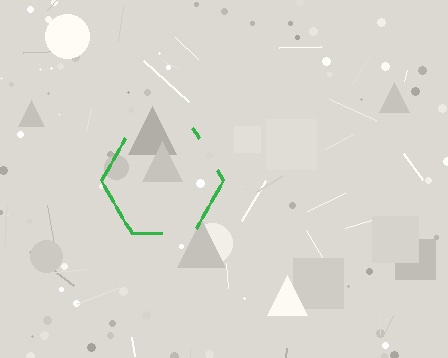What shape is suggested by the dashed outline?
The dashed outline suggests a hexagon.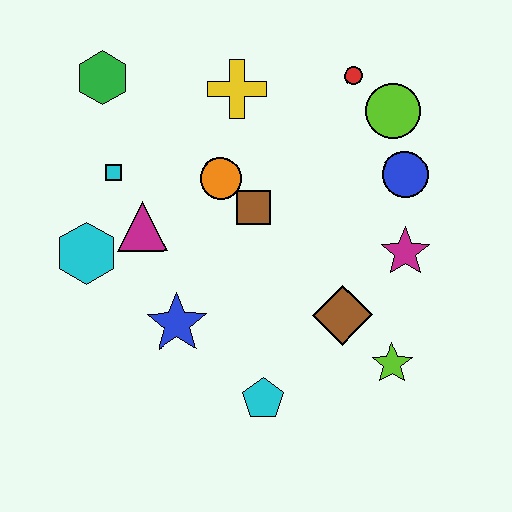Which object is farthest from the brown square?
The lime star is farthest from the brown square.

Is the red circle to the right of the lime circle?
No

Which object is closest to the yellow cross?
The orange circle is closest to the yellow cross.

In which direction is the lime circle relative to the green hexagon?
The lime circle is to the right of the green hexagon.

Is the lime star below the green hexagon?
Yes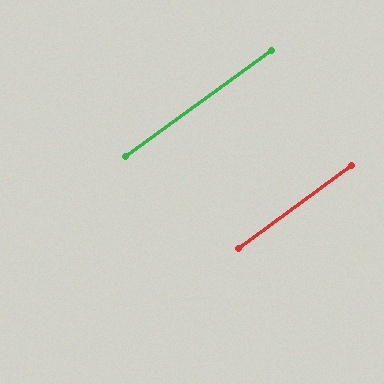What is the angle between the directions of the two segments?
Approximately 0 degrees.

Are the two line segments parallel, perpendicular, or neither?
Parallel — their directions differ by only 0.2°.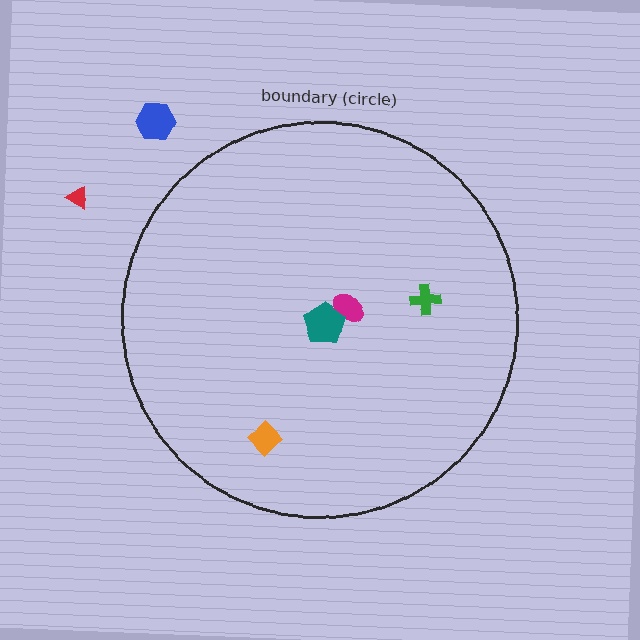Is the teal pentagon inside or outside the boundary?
Inside.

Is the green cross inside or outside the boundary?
Inside.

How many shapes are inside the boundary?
4 inside, 2 outside.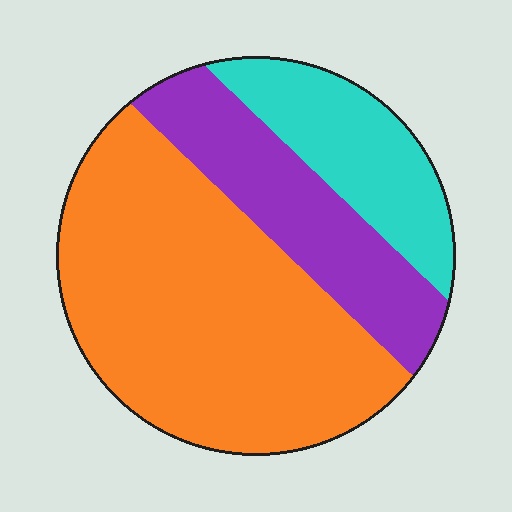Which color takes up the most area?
Orange, at roughly 55%.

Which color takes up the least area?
Cyan, at roughly 20%.